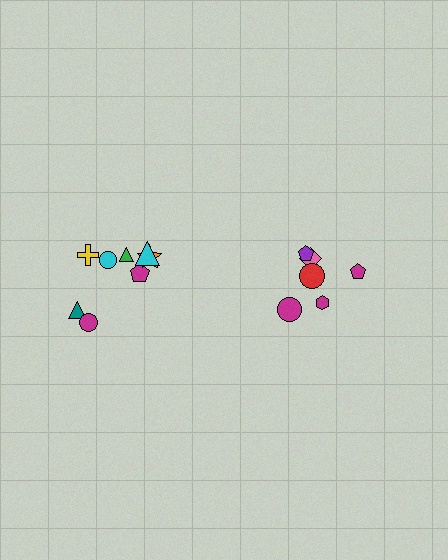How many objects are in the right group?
There are 6 objects.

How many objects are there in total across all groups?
There are 14 objects.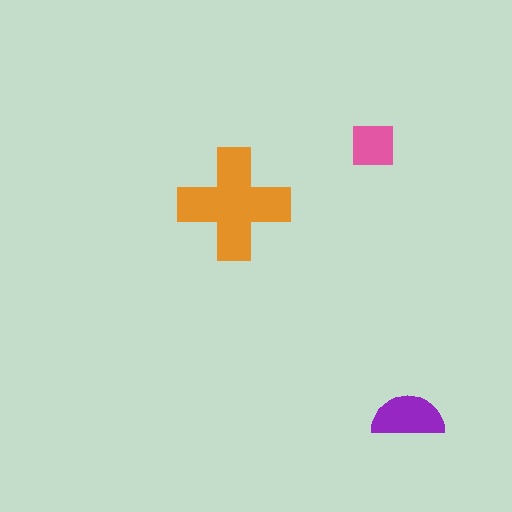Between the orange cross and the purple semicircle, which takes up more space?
The orange cross.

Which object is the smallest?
The pink square.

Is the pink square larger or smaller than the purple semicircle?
Smaller.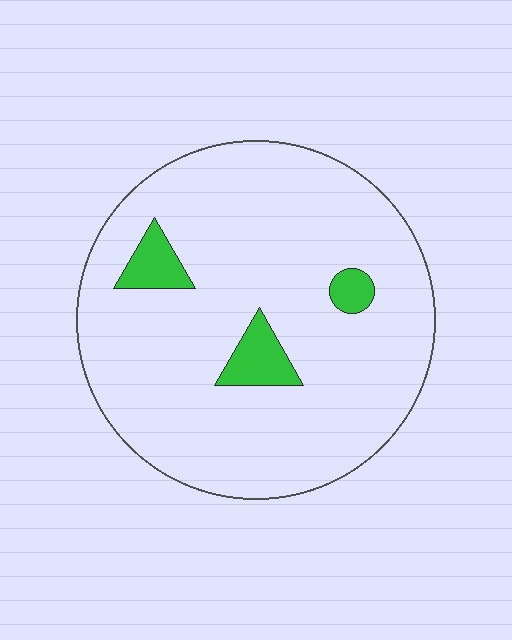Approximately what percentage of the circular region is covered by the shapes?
Approximately 10%.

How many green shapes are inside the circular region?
3.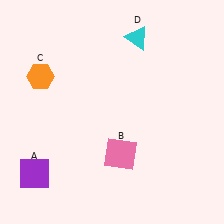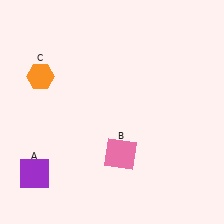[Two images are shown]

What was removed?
The cyan triangle (D) was removed in Image 2.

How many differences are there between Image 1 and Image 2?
There is 1 difference between the two images.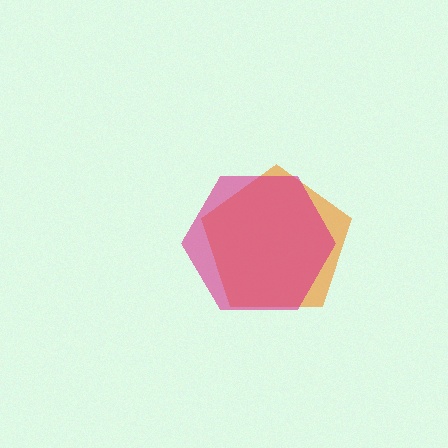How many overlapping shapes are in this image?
There are 2 overlapping shapes in the image.